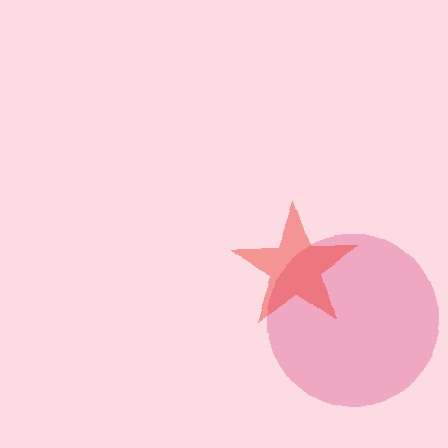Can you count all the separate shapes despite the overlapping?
Yes, there are 2 separate shapes.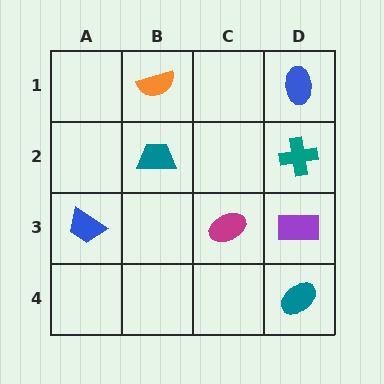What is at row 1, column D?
A blue ellipse.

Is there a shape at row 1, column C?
No, that cell is empty.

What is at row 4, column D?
A teal ellipse.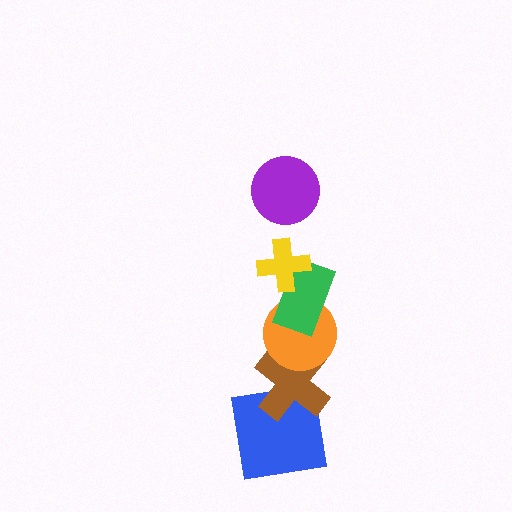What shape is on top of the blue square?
The brown cross is on top of the blue square.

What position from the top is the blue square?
The blue square is 6th from the top.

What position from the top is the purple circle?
The purple circle is 1st from the top.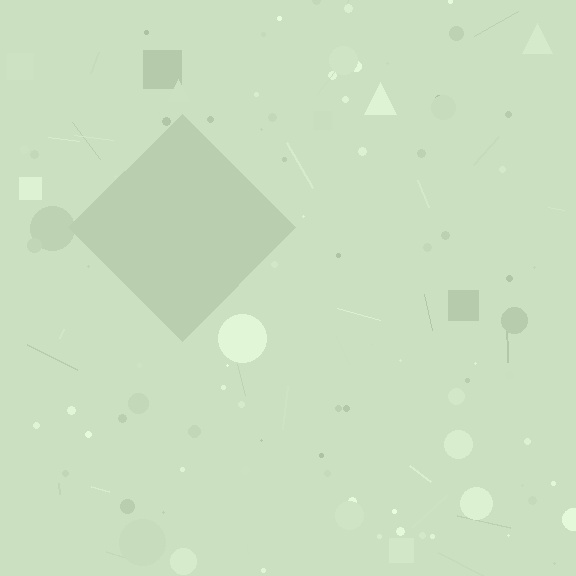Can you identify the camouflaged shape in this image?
The camouflaged shape is a diamond.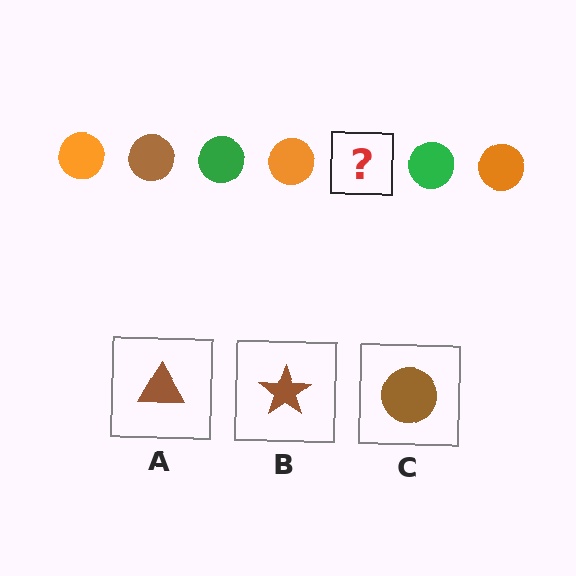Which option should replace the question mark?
Option C.